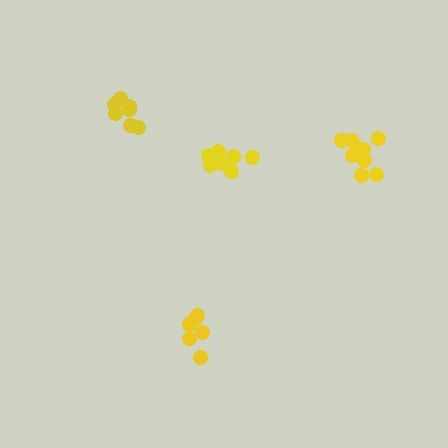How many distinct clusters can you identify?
There are 4 distinct clusters.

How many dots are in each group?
Group 1: 9 dots, Group 2: 7 dots, Group 3: 6 dots, Group 4: 7 dots (29 total).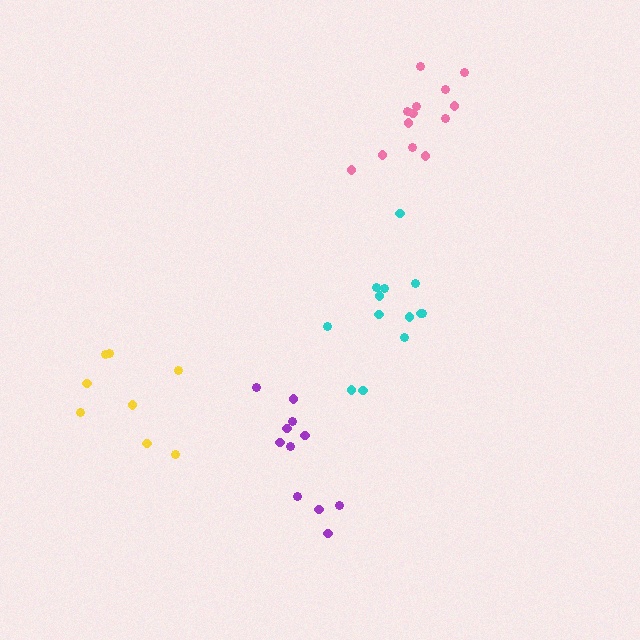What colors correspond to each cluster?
The clusters are colored: pink, purple, yellow, cyan.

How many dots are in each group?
Group 1: 13 dots, Group 2: 11 dots, Group 3: 8 dots, Group 4: 13 dots (45 total).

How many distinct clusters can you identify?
There are 4 distinct clusters.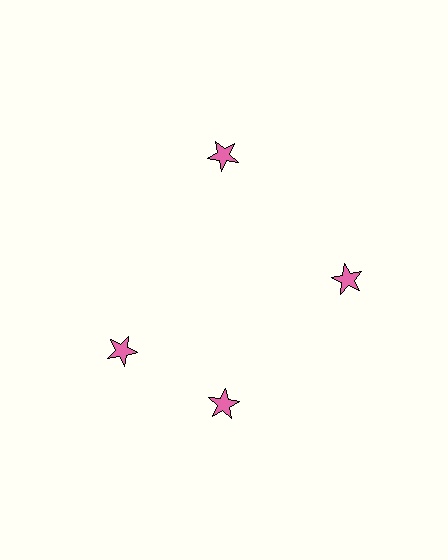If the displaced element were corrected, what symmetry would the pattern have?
It would have 4-fold rotational symmetry — the pattern would map onto itself every 90 degrees.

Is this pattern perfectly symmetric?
No. The 4 pink stars are arranged in a ring, but one element near the 9 o'clock position is rotated out of alignment along the ring, breaking the 4-fold rotational symmetry.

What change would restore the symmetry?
The symmetry would be restored by rotating it back into even spacing with its neighbors so that all 4 stars sit at equal angles and equal distance from the center.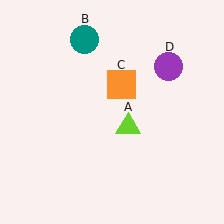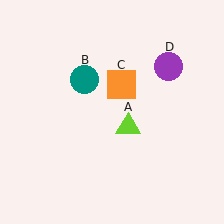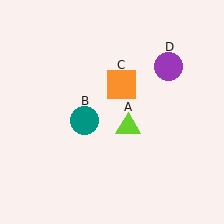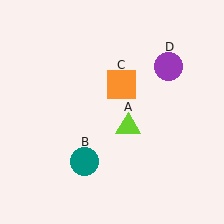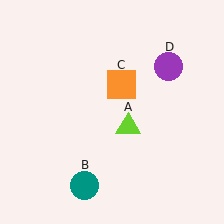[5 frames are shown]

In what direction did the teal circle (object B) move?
The teal circle (object B) moved down.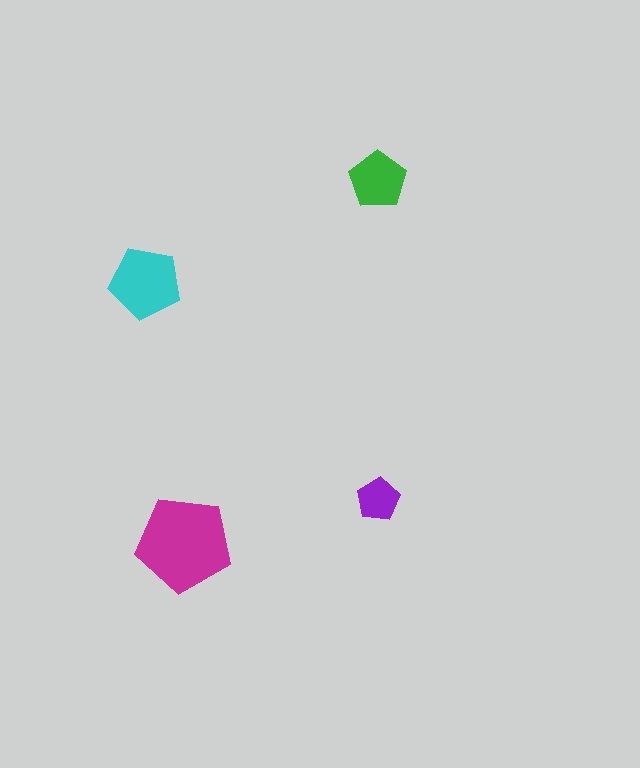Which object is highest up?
The green pentagon is topmost.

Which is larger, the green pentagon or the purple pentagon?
The green one.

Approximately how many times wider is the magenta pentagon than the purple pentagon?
About 2 times wider.